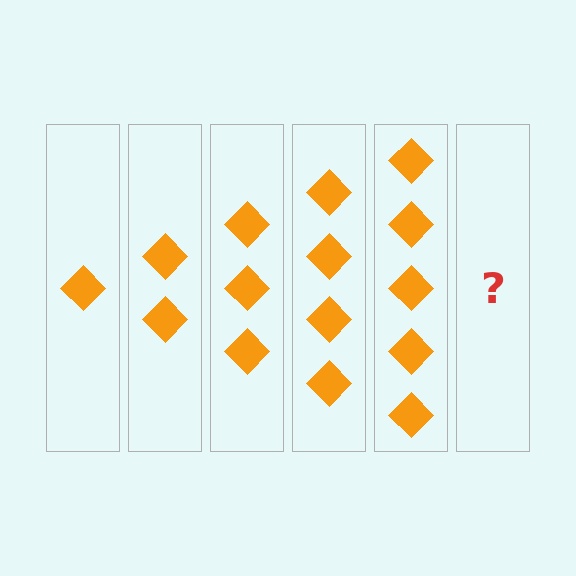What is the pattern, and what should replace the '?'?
The pattern is that each step adds one more diamond. The '?' should be 6 diamonds.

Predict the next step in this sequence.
The next step is 6 diamonds.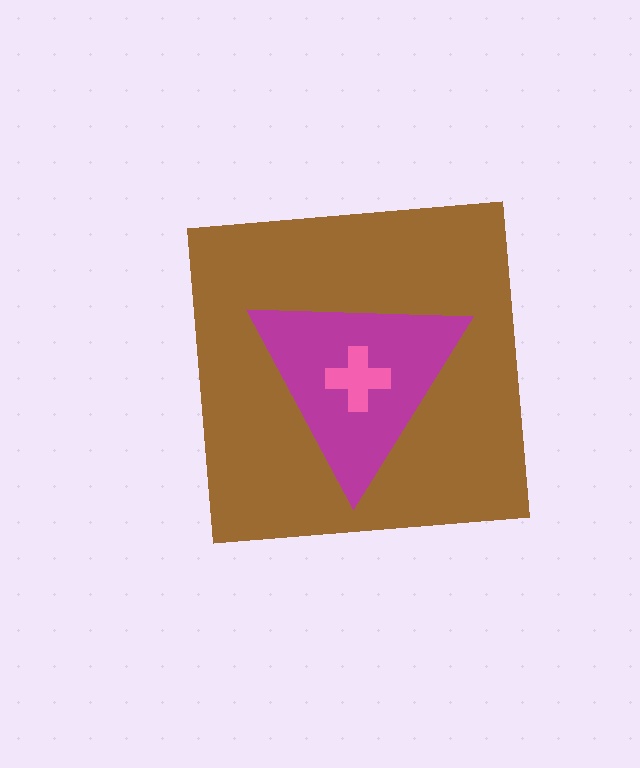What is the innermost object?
The pink cross.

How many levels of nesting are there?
3.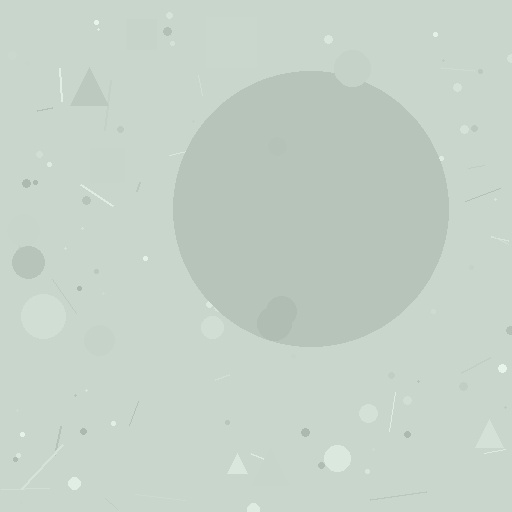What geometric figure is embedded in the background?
A circle is embedded in the background.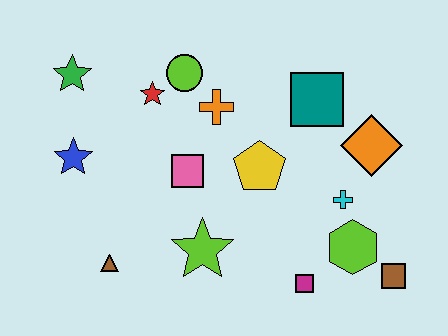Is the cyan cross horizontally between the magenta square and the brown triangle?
No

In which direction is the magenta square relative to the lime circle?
The magenta square is below the lime circle.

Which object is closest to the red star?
The lime circle is closest to the red star.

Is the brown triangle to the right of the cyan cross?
No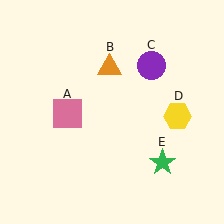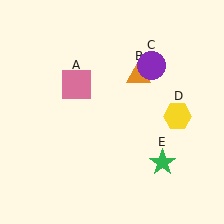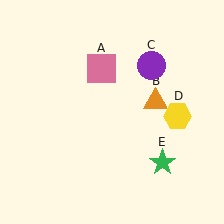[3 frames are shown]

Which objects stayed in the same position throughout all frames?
Purple circle (object C) and yellow hexagon (object D) and green star (object E) remained stationary.